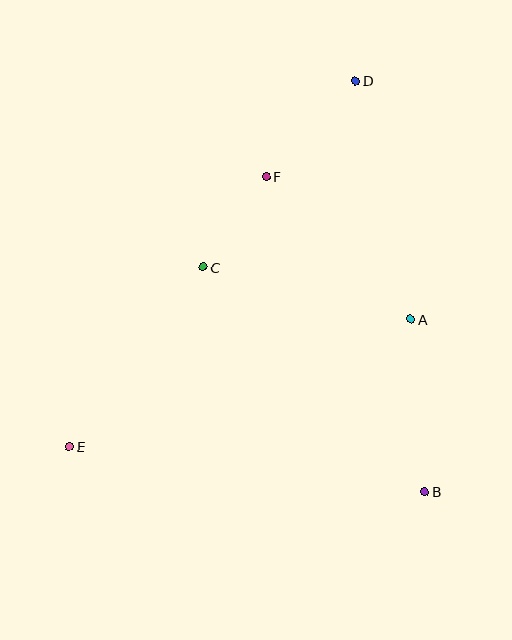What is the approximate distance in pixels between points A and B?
The distance between A and B is approximately 173 pixels.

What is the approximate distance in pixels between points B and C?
The distance between B and C is approximately 315 pixels.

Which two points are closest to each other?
Points C and F are closest to each other.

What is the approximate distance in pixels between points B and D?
The distance between B and D is approximately 417 pixels.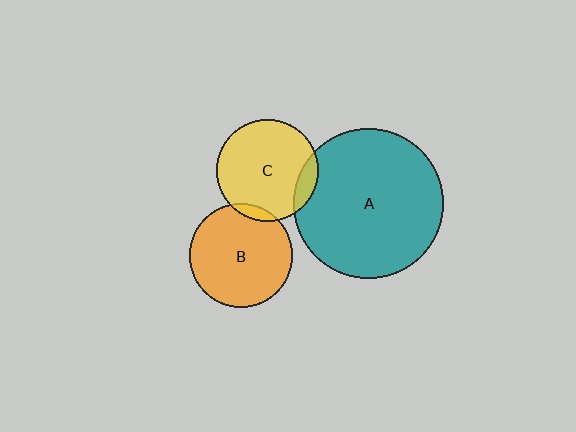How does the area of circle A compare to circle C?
Approximately 2.1 times.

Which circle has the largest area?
Circle A (teal).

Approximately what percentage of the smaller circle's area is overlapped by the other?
Approximately 5%.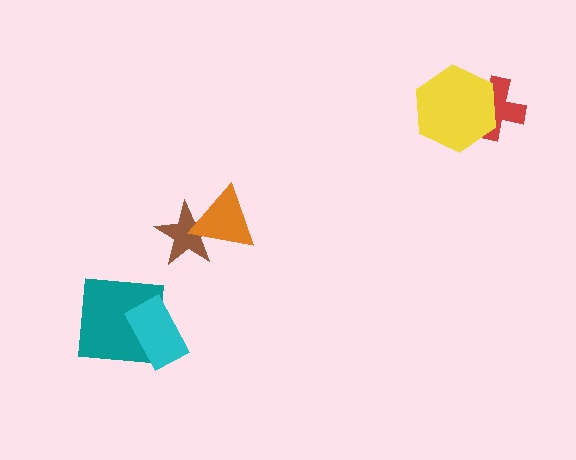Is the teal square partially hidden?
Yes, it is partially covered by another shape.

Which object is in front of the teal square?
The cyan rectangle is in front of the teal square.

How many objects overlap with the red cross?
1 object overlaps with the red cross.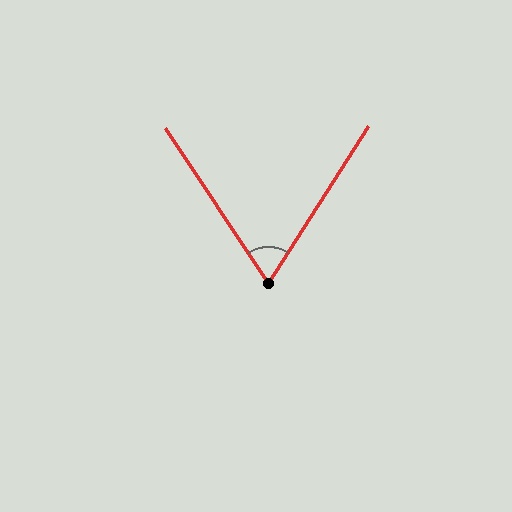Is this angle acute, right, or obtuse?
It is acute.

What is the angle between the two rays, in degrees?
Approximately 66 degrees.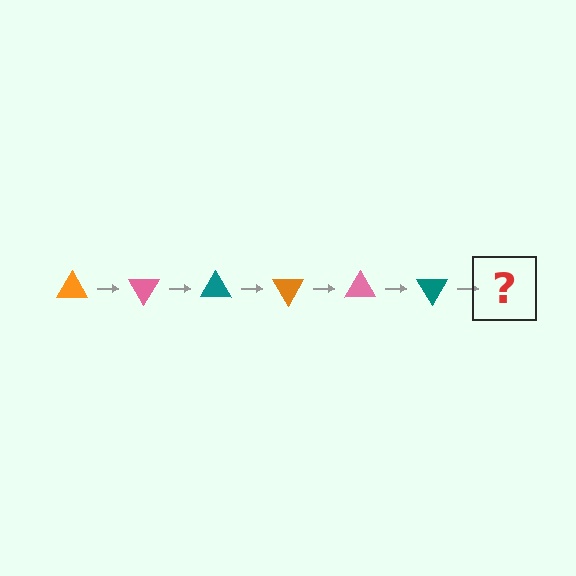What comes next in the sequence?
The next element should be an orange triangle, rotated 360 degrees from the start.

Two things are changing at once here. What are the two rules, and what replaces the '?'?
The two rules are that it rotates 60 degrees each step and the color cycles through orange, pink, and teal. The '?' should be an orange triangle, rotated 360 degrees from the start.